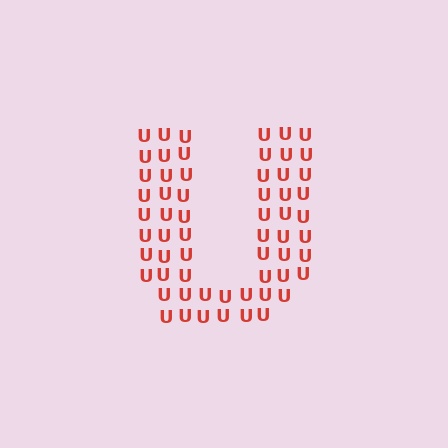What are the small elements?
The small elements are letter U's.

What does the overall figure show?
The overall figure shows the letter U.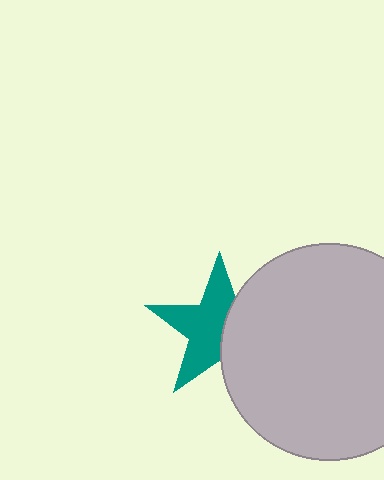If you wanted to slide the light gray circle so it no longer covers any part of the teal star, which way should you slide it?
Slide it right — that is the most direct way to separate the two shapes.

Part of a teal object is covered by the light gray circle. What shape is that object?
It is a star.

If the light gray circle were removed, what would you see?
You would see the complete teal star.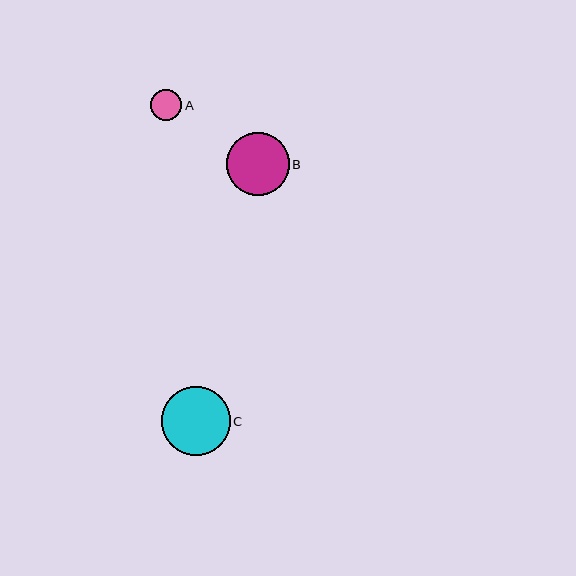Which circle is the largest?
Circle C is the largest with a size of approximately 69 pixels.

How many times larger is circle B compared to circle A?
Circle B is approximately 2.0 times the size of circle A.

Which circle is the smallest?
Circle A is the smallest with a size of approximately 31 pixels.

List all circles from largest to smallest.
From largest to smallest: C, B, A.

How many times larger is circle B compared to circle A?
Circle B is approximately 2.0 times the size of circle A.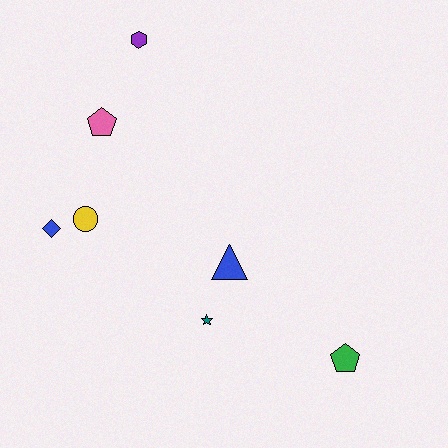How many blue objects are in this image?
There are 2 blue objects.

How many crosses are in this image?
There are no crosses.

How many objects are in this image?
There are 7 objects.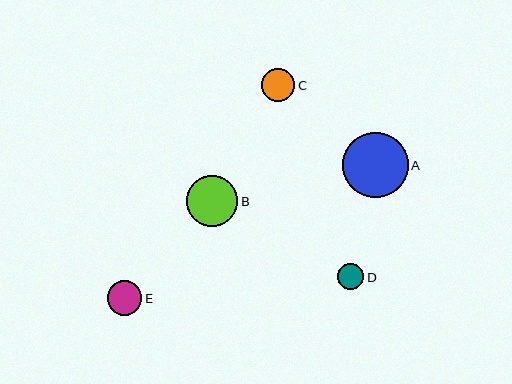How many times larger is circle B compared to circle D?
Circle B is approximately 2.0 times the size of circle D.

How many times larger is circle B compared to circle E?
Circle B is approximately 1.5 times the size of circle E.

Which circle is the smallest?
Circle D is the smallest with a size of approximately 26 pixels.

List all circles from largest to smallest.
From largest to smallest: A, B, E, C, D.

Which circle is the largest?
Circle A is the largest with a size of approximately 66 pixels.